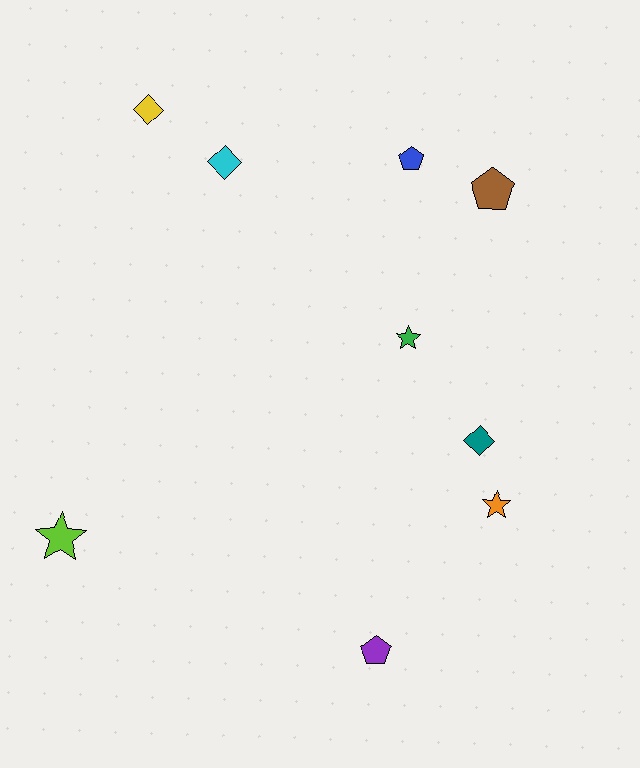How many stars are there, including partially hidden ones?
There are 3 stars.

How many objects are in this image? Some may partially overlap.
There are 9 objects.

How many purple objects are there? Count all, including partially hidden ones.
There is 1 purple object.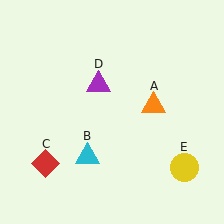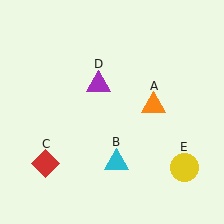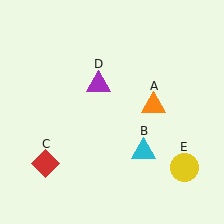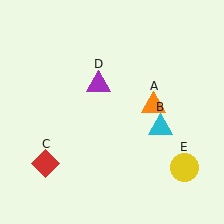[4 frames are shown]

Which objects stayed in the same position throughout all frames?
Orange triangle (object A) and red diamond (object C) and purple triangle (object D) and yellow circle (object E) remained stationary.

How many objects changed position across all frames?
1 object changed position: cyan triangle (object B).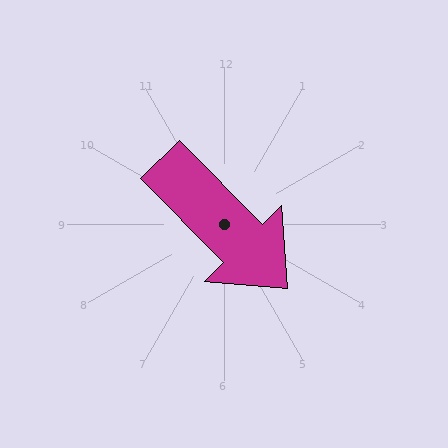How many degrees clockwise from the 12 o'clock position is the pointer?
Approximately 136 degrees.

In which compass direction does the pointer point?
Southeast.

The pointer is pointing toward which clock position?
Roughly 5 o'clock.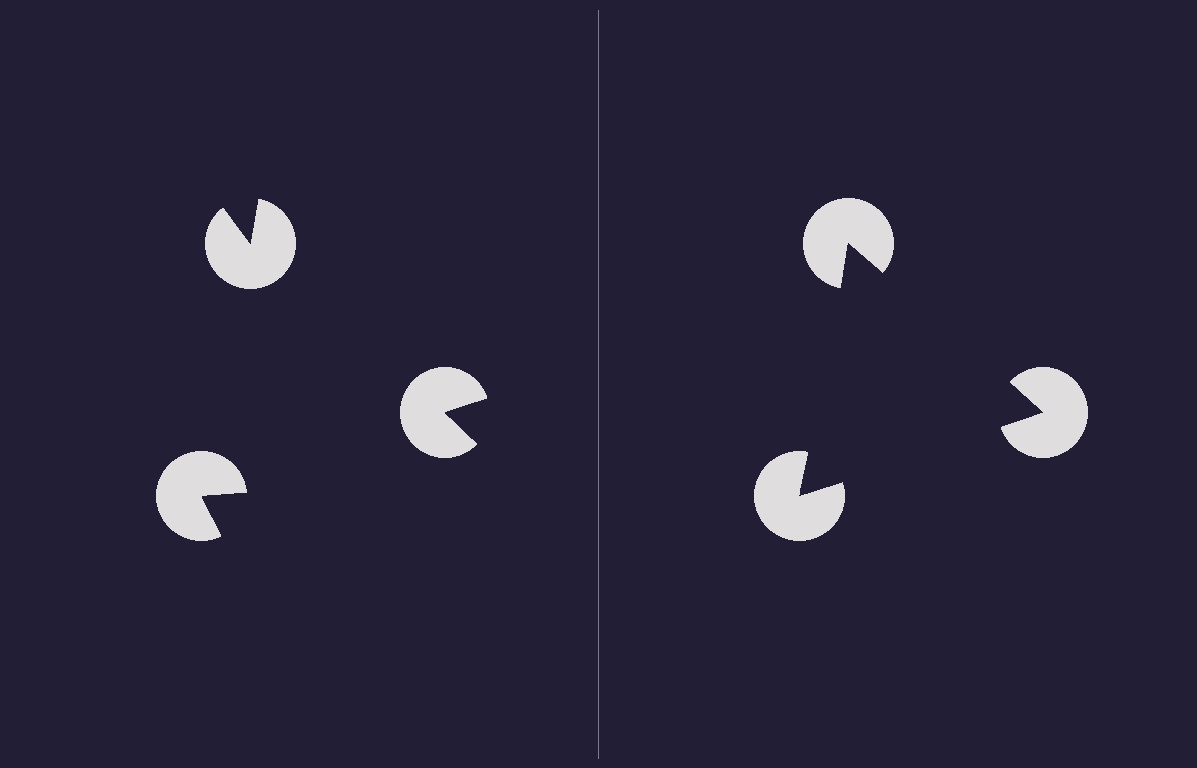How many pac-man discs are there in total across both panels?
6 — 3 on each side.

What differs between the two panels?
The pac-man discs are positioned identically on both sides; only the wedge orientations differ. On the right they align to a triangle; on the left they are misaligned.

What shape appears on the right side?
An illusory triangle.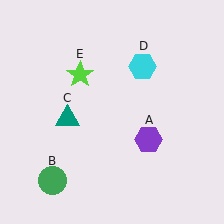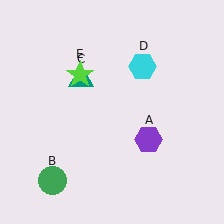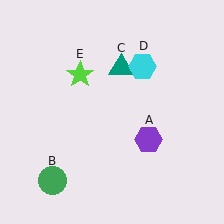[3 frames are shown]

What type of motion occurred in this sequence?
The teal triangle (object C) rotated clockwise around the center of the scene.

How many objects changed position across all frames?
1 object changed position: teal triangle (object C).